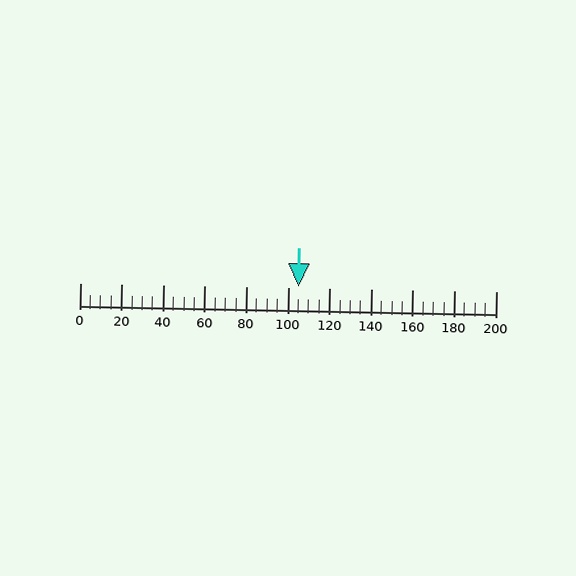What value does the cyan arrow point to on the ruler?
The cyan arrow points to approximately 105.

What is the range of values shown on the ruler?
The ruler shows values from 0 to 200.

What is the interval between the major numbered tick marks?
The major tick marks are spaced 20 units apart.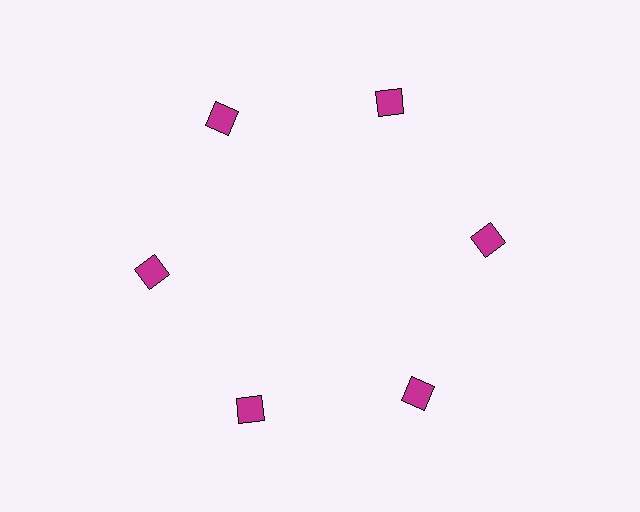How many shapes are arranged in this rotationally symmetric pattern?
There are 6 shapes, arranged in 6 groups of 1.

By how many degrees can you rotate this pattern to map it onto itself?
The pattern maps onto itself every 60 degrees of rotation.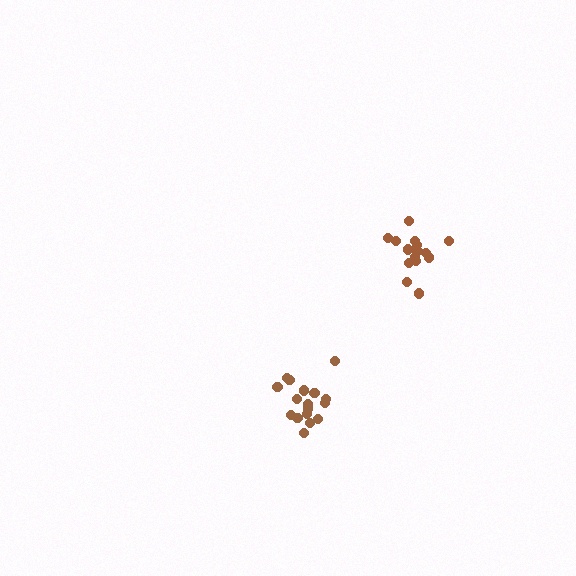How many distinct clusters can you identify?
There are 2 distinct clusters.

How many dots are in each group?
Group 1: 15 dots, Group 2: 17 dots (32 total).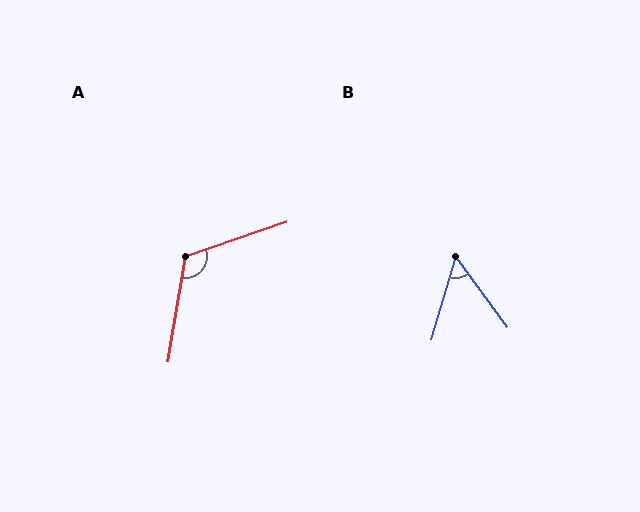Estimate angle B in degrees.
Approximately 53 degrees.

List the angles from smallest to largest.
B (53°), A (118°).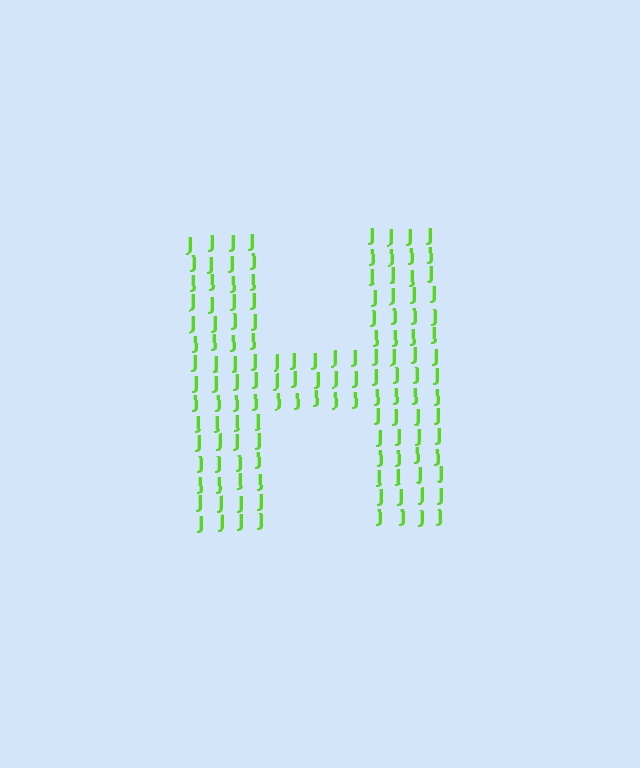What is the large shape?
The large shape is the letter H.